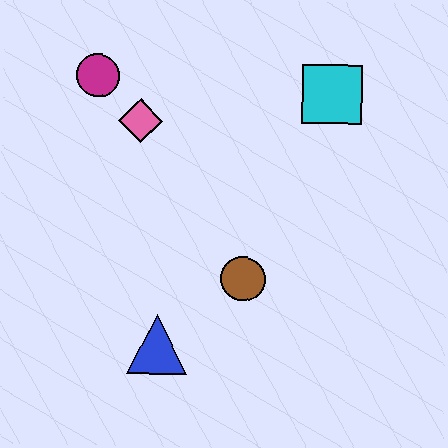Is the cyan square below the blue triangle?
No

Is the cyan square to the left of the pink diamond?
No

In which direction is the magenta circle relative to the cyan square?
The magenta circle is to the left of the cyan square.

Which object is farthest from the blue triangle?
The cyan square is farthest from the blue triangle.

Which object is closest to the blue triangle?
The brown circle is closest to the blue triangle.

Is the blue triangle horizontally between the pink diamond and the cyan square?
Yes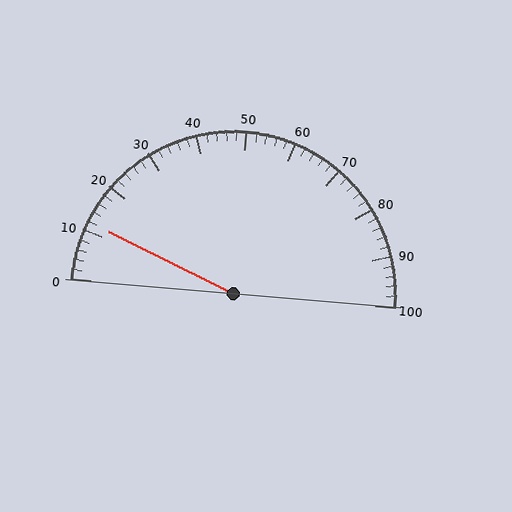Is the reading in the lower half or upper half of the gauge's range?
The reading is in the lower half of the range (0 to 100).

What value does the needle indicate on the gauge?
The needle indicates approximately 12.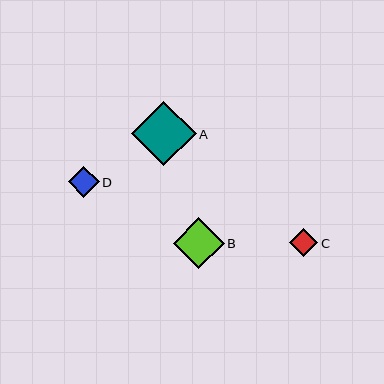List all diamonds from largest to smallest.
From largest to smallest: A, B, D, C.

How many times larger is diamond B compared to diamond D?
Diamond B is approximately 1.6 times the size of diamond D.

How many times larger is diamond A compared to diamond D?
Diamond A is approximately 2.1 times the size of diamond D.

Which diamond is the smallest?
Diamond C is the smallest with a size of approximately 28 pixels.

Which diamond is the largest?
Diamond A is the largest with a size of approximately 65 pixels.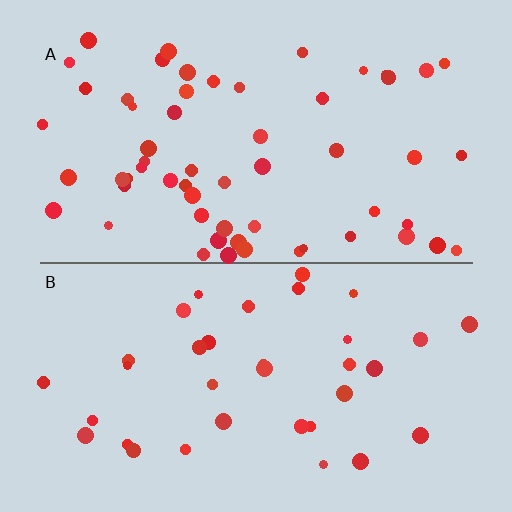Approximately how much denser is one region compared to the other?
Approximately 1.7× — region A over region B.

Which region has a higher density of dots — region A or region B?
A (the top).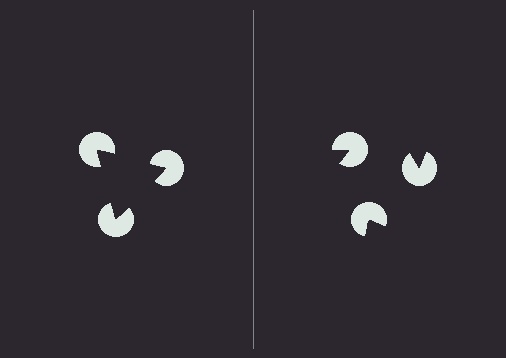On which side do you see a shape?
An illusory triangle appears on the left side. On the right side the wedge cuts are rotated, so no coherent shape forms.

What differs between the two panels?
The pac-man discs are positioned identically on both sides; only the wedge orientations differ. On the left they align to a triangle; on the right they are misaligned.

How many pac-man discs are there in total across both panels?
6 — 3 on each side.